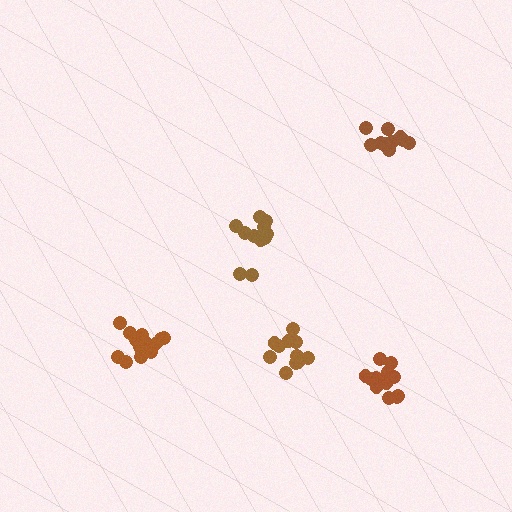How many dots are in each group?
Group 1: 15 dots, Group 2: 13 dots, Group 3: 12 dots, Group 4: 11 dots, Group 5: 11 dots (62 total).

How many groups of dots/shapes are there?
There are 5 groups.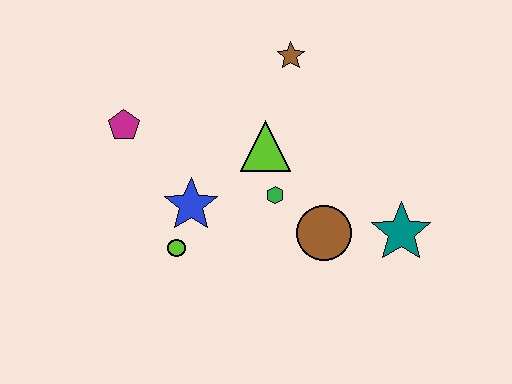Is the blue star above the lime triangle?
No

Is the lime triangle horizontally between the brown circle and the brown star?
No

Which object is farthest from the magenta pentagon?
The teal star is farthest from the magenta pentagon.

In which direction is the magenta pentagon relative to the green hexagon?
The magenta pentagon is to the left of the green hexagon.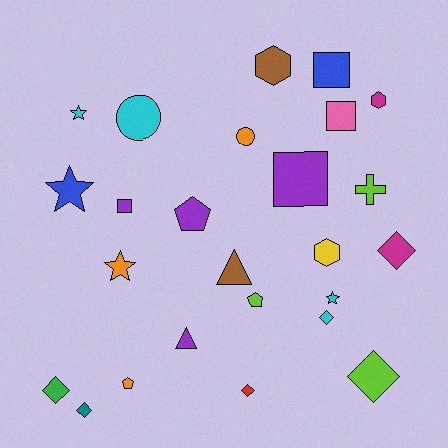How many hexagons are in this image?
There are 3 hexagons.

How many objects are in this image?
There are 25 objects.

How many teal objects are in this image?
There is 1 teal object.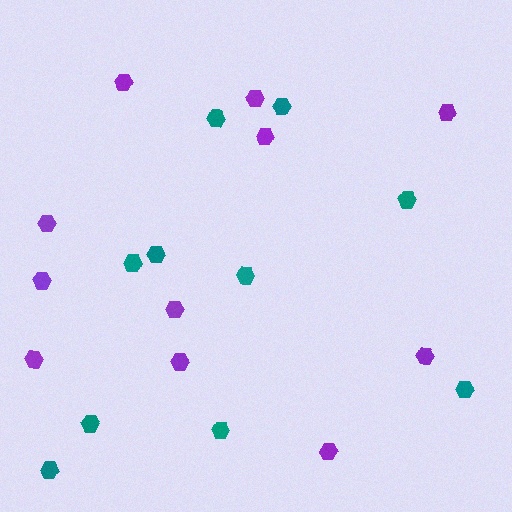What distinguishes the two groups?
There are 2 groups: one group of purple hexagons (11) and one group of teal hexagons (10).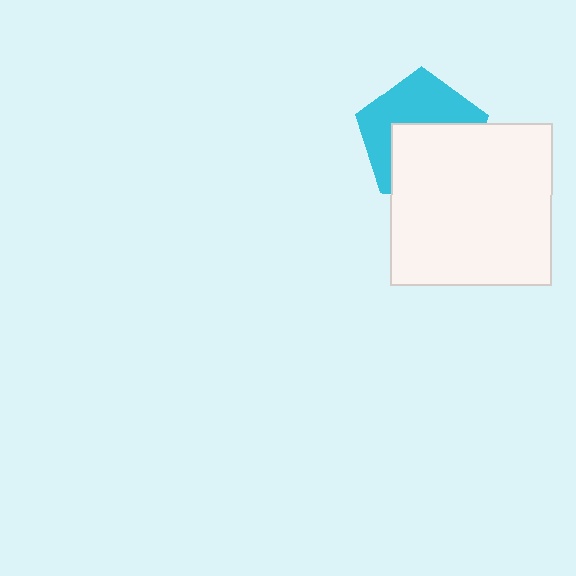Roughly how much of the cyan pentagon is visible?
About half of it is visible (roughly 49%).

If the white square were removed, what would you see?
You would see the complete cyan pentagon.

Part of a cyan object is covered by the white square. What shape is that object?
It is a pentagon.